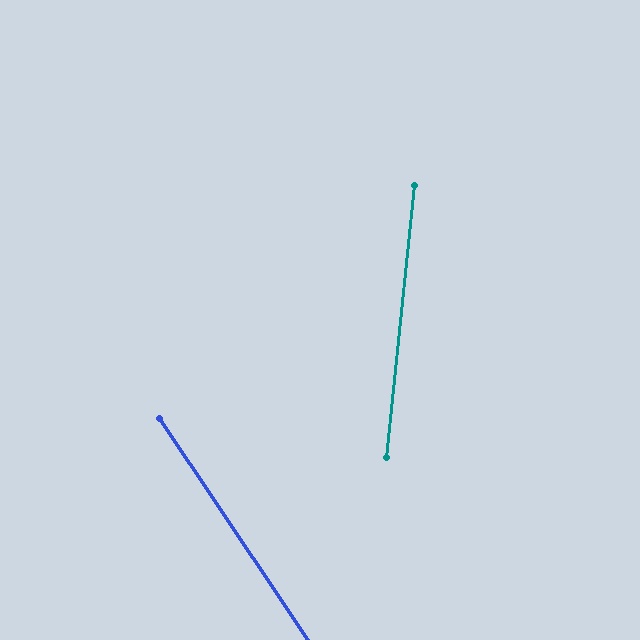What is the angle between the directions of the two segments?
Approximately 40 degrees.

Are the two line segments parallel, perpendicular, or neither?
Neither parallel nor perpendicular — they differ by about 40°.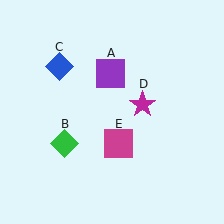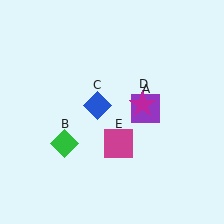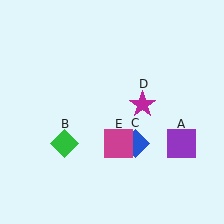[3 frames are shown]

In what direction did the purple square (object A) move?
The purple square (object A) moved down and to the right.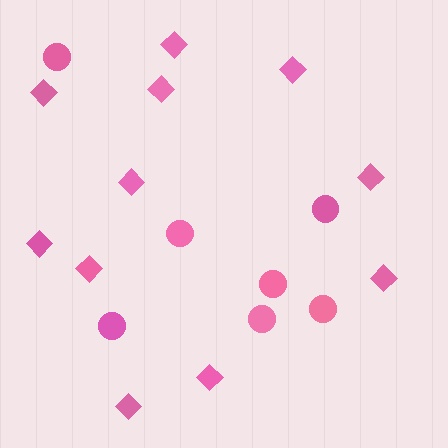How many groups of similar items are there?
There are 2 groups: one group of diamonds (11) and one group of circles (7).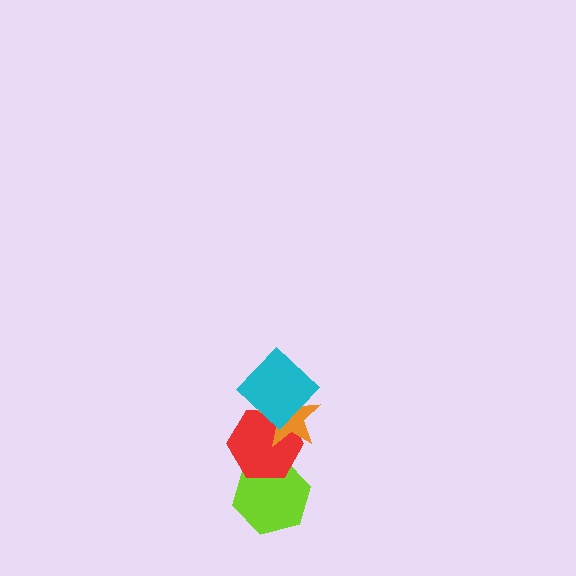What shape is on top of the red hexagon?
The orange star is on top of the red hexagon.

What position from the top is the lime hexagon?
The lime hexagon is 4th from the top.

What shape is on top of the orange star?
The cyan diamond is on top of the orange star.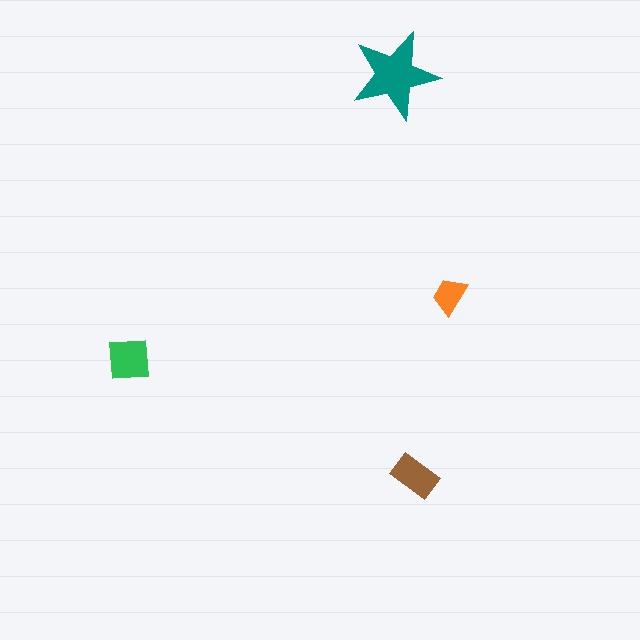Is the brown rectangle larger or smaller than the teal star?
Smaller.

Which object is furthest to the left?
The green square is leftmost.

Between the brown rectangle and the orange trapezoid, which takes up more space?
The brown rectangle.